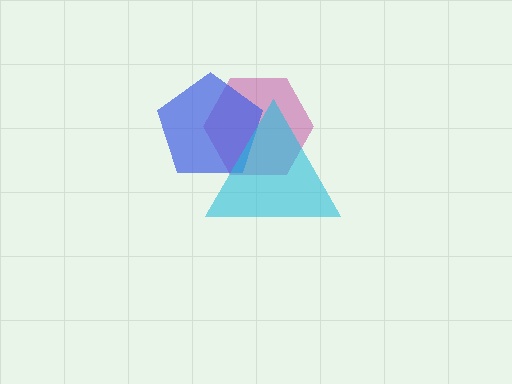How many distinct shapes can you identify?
There are 3 distinct shapes: a magenta hexagon, a blue pentagon, a cyan triangle.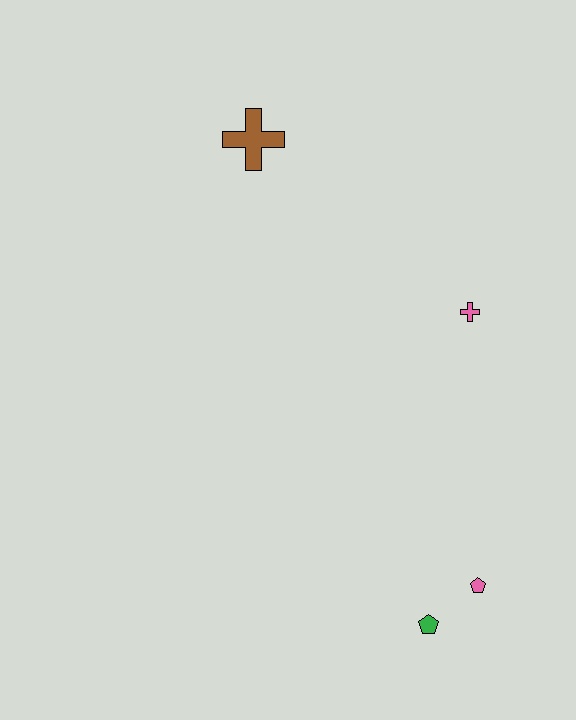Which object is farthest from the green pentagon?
The brown cross is farthest from the green pentagon.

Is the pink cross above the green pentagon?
Yes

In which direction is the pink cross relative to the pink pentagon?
The pink cross is above the pink pentagon.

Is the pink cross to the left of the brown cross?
No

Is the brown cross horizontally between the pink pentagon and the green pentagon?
No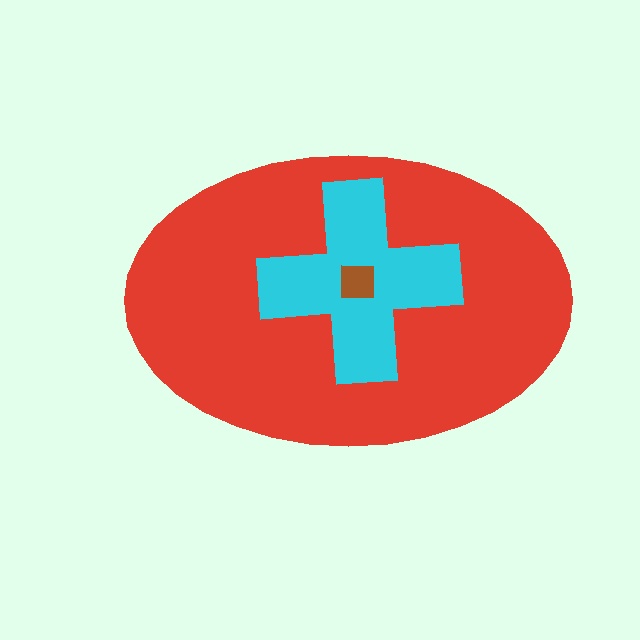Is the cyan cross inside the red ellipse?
Yes.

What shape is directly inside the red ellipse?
The cyan cross.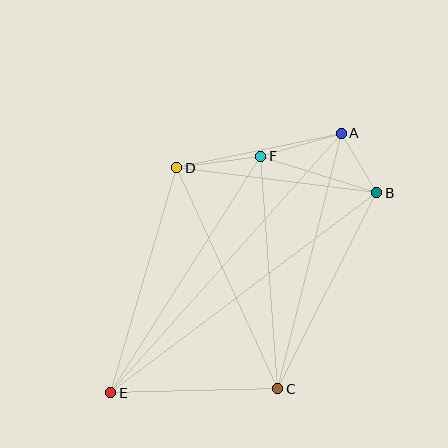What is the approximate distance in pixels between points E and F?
The distance between E and F is approximately 280 pixels.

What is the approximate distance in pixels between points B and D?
The distance between B and D is approximately 202 pixels.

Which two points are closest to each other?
Points A and B are closest to each other.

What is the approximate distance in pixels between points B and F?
The distance between B and F is approximately 122 pixels.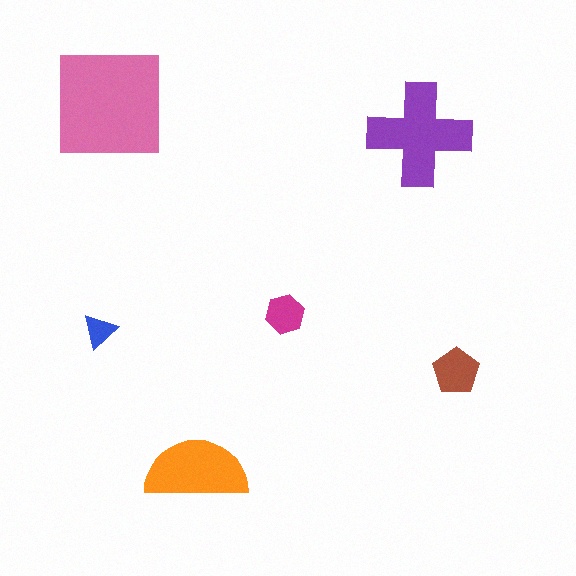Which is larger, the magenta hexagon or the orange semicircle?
The orange semicircle.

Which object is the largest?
The pink square.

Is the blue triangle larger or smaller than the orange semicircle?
Smaller.